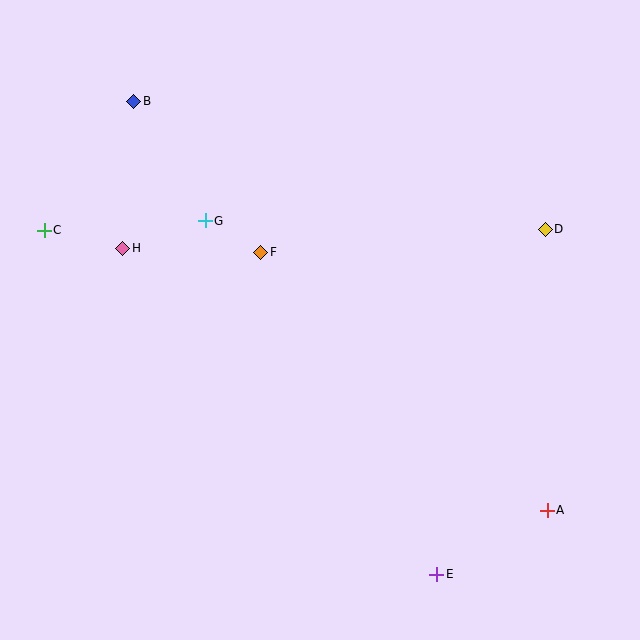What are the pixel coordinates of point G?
Point G is at (205, 221).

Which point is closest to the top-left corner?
Point B is closest to the top-left corner.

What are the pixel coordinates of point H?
Point H is at (123, 248).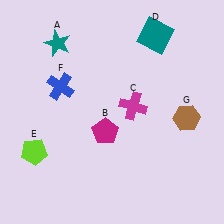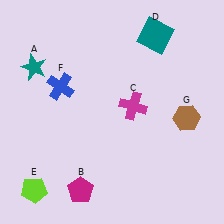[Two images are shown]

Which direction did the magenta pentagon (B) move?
The magenta pentagon (B) moved down.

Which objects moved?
The objects that moved are: the teal star (A), the magenta pentagon (B), the lime pentagon (E).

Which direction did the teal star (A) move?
The teal star (A) moved down.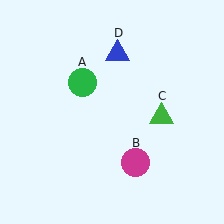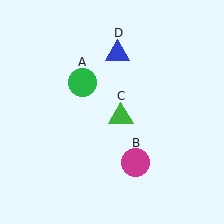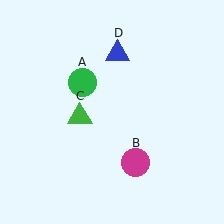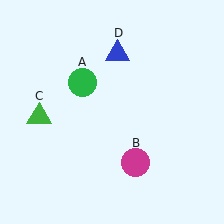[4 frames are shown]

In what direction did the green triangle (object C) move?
The green triangle (object C) moved left.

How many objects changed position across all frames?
1 object changed position: green triangle (object C).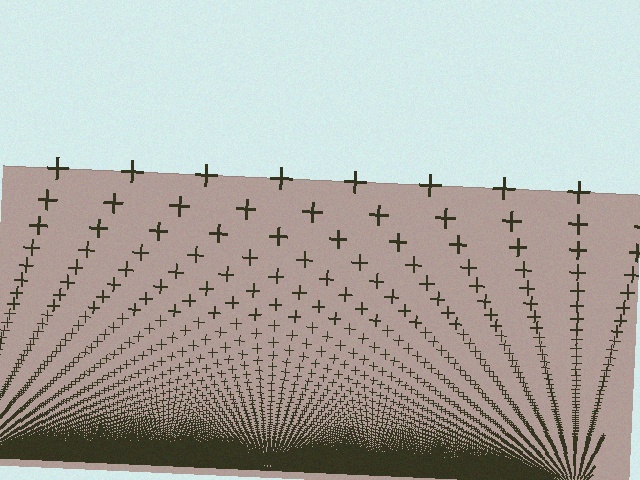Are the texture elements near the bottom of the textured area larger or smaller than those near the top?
Smaller. The gradient is inverted — elements near the bottom are smaller and denser.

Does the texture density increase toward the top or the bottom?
Density increases toward the bottom.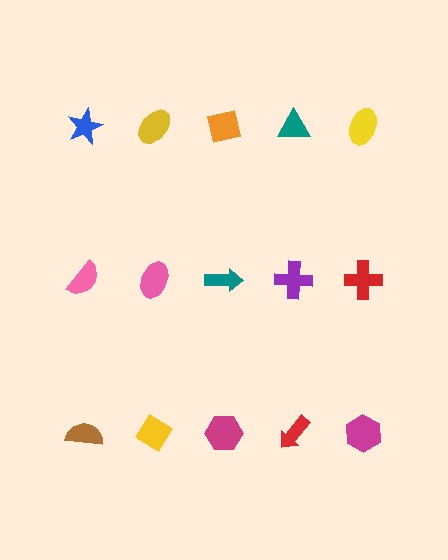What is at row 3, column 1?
A brown semicircle.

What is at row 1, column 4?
A teal triangle.